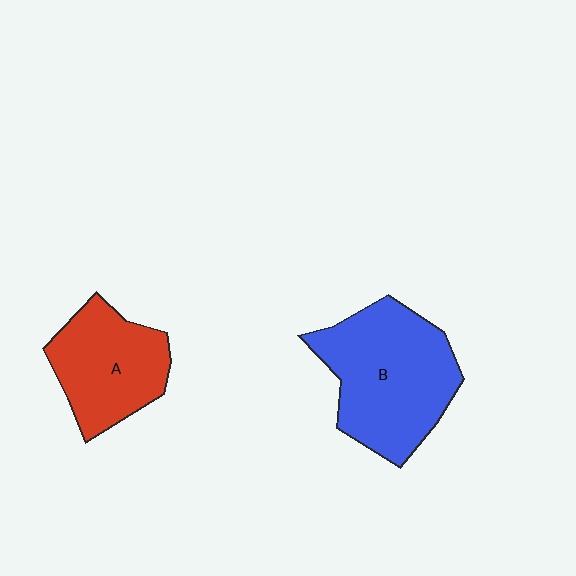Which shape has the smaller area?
Shape A (red).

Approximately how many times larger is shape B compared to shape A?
Approximately 1.4 times.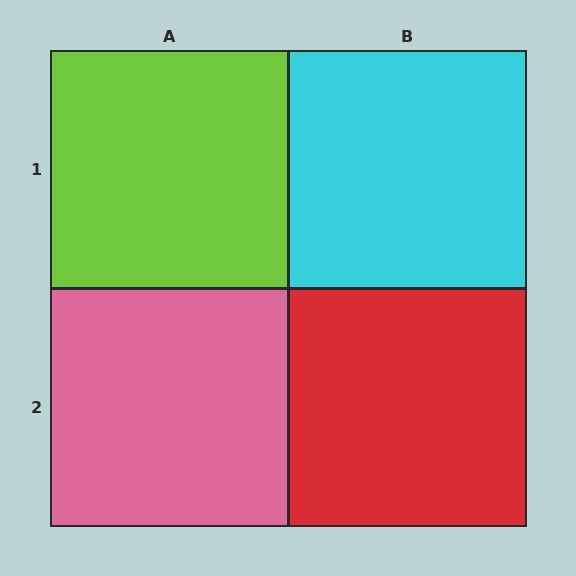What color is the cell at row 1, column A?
Lime.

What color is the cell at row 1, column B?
Cyan.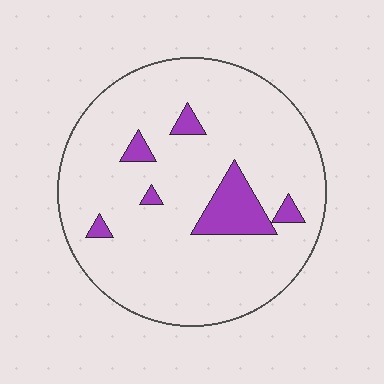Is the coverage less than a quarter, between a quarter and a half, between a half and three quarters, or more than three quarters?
Less than a quarter.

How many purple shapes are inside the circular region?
6.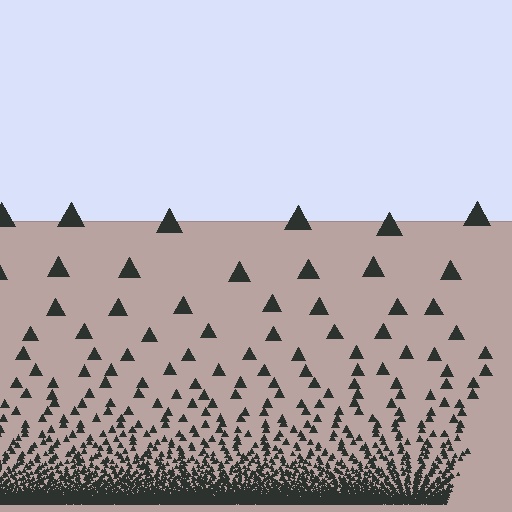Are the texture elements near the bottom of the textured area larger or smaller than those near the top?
Smaller. The gradient is inverted — elements near the bottom are smaller and denser.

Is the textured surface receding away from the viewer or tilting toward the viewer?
The surface appears to tilt toward the viewer. Texture elements get larger and sparser toward the top.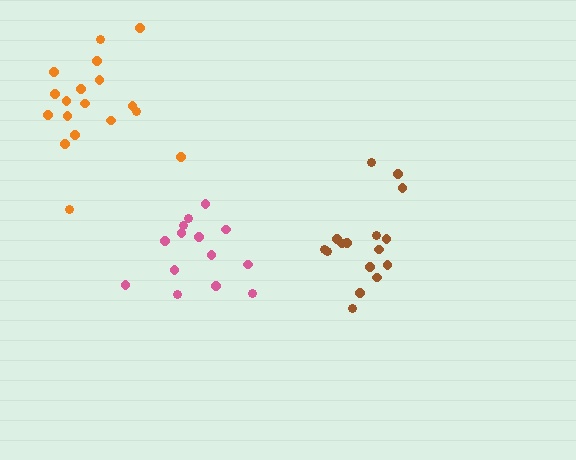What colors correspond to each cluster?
The clusters are colored: pink, brown, orange.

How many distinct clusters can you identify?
There are 3 distinct clusters.